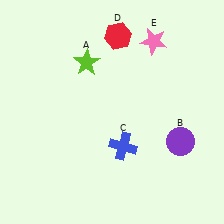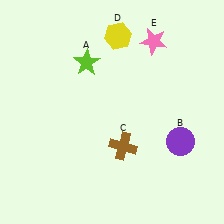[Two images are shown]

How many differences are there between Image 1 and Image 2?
There are 2 differences between the two images.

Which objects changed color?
C changed from blue to brown. D changed from red to yellow.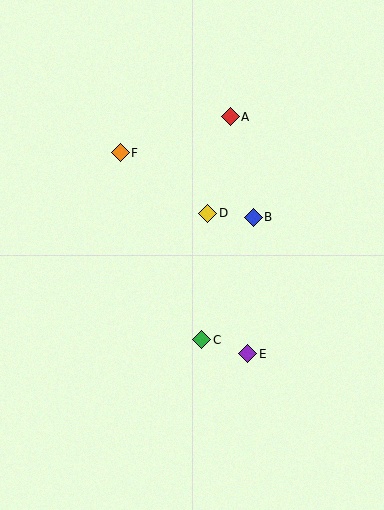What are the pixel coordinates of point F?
Point F is at (120, 153).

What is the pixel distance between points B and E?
The distance between B and E is 136 pixels.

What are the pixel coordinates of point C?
Point C is at (202, 340).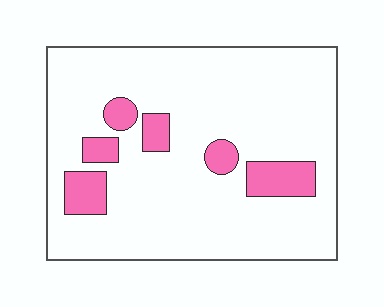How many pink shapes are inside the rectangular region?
6.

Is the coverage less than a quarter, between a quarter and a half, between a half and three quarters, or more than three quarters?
Less than a quarter.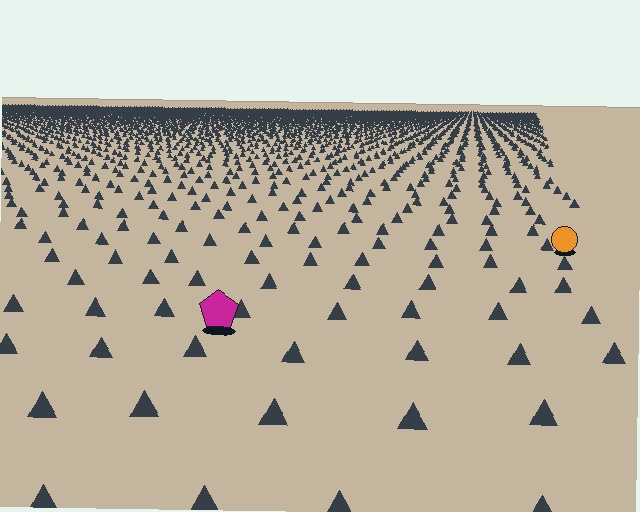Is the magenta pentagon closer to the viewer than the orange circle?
Yes. The magenta pentagon is closer — you can tell from the texture gradient: the ground texture is coarser near it.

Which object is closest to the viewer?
The magenta pentagon is closest. The texture marks near it are larger and more spread out.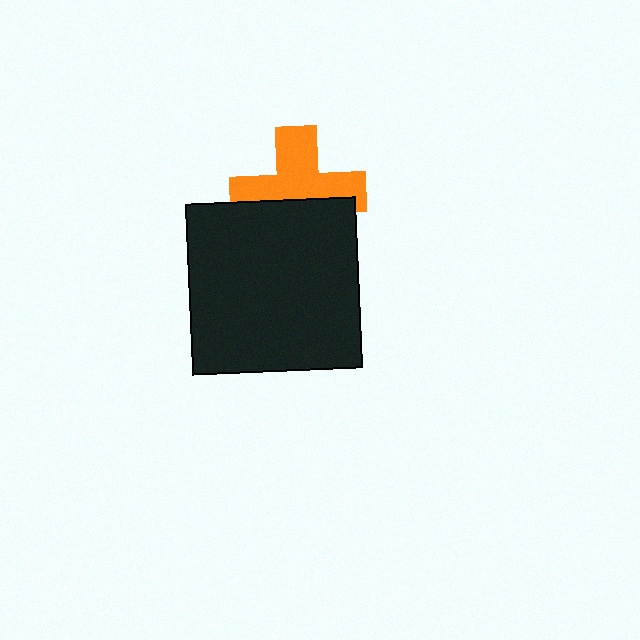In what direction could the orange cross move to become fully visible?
The orange cross could move up. That would shift it out from behind the black square entirely.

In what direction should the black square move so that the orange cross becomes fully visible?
The black square should move down. That is the shortest direction to clear the overlap and leave the orange cross fully visible.